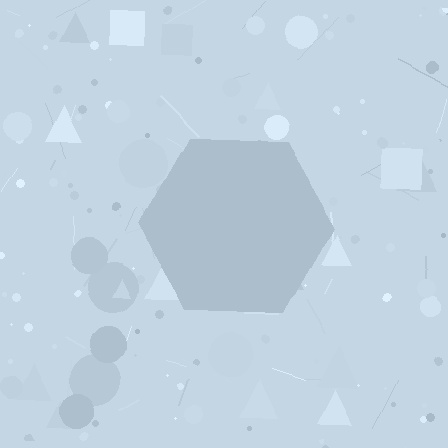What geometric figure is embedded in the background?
A hexagon is embedded in the background.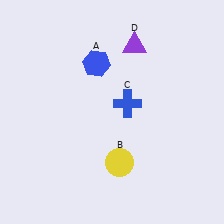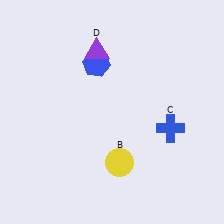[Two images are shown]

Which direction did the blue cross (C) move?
The blue cross (C) moved right.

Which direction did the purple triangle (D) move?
The purple triangle (D) moved left.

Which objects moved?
The objects that moved are: the blue cross (C), the purple triangle (D).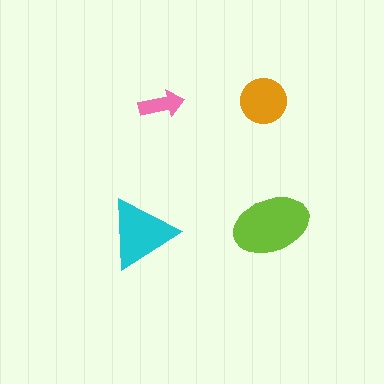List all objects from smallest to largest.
The pink arrow, the orange circle, the cyan triangle, the lime ellipse.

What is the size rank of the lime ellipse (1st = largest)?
1st.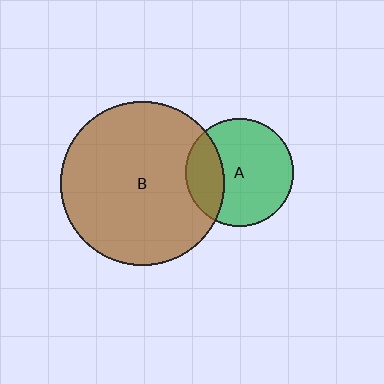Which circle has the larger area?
Circle B (brown).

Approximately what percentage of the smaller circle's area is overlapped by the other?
Approximately 25%.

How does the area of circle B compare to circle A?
Approximately 2.3 times.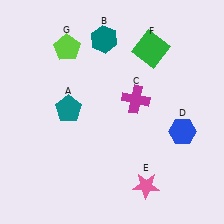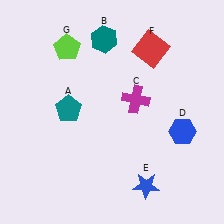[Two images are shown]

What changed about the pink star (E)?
In Image 1, E is pink. In Image 2, it changed to blue.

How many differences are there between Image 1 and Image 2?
There are 2 differences between the two images.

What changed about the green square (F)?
In Image 1, F is green. In Image 2, it changed to red.